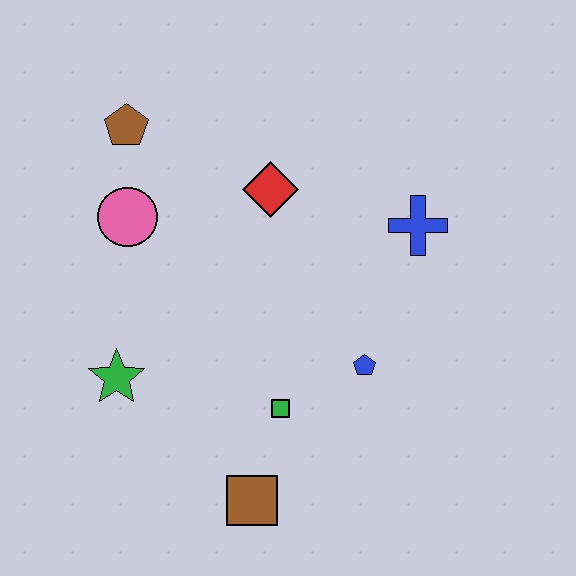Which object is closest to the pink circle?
The brown pentagon is closest to the pink circle.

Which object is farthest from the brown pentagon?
The brown square is farthest from the brown pentagon.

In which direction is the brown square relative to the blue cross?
The brown square is below the blue cross.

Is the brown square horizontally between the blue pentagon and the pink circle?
Yes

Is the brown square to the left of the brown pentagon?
No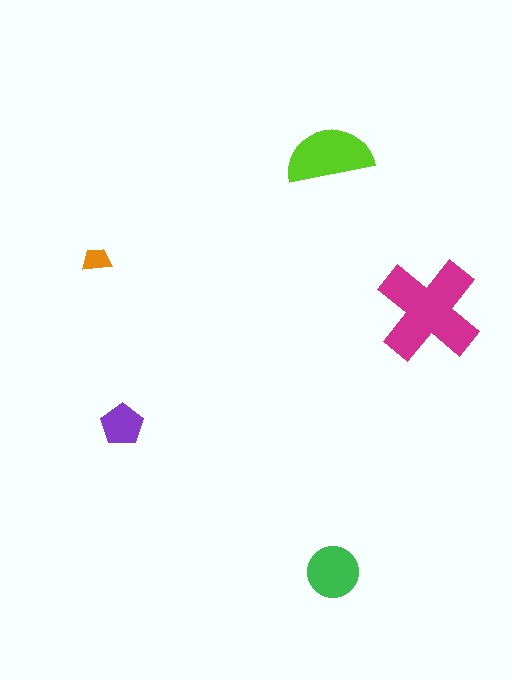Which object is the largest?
The magenta cross.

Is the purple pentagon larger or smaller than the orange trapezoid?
Larger.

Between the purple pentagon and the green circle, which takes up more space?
The green circle.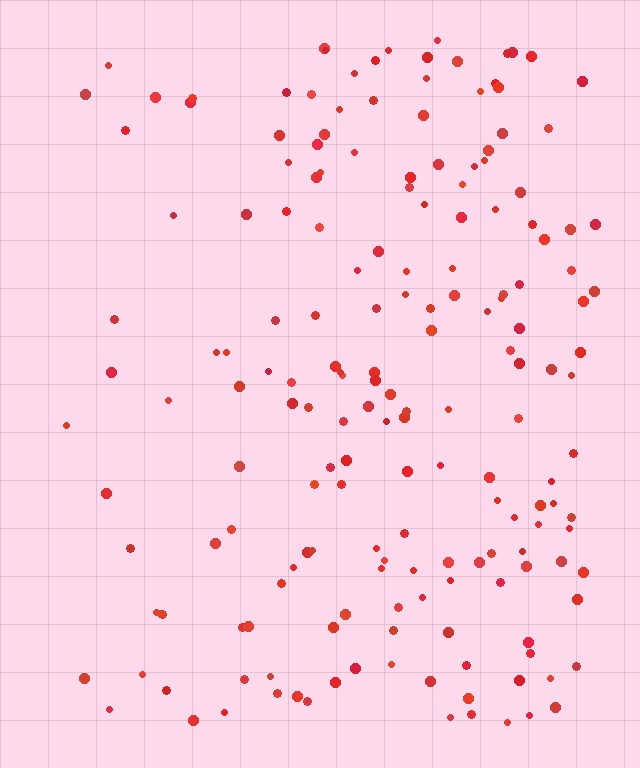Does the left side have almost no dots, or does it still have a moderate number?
Still a moderate number, just noticeably fewer than the right.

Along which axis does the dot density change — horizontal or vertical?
Horizontal.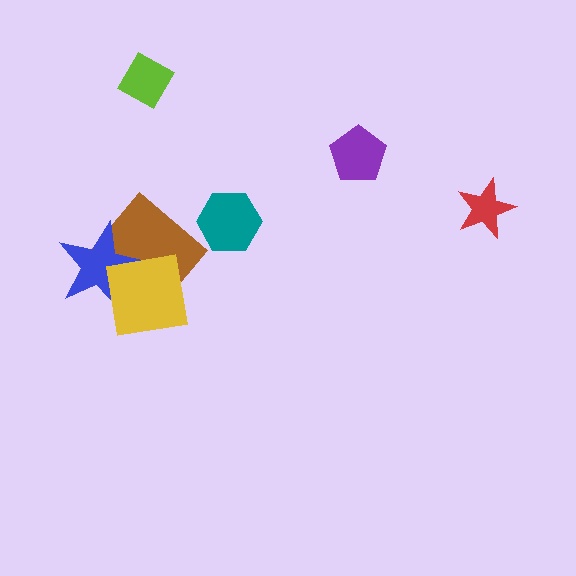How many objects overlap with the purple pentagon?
0 objects overlap with the purple pentagon.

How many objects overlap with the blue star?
2 objects overlap with the blue star.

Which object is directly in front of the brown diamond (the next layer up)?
The blue star is directly in front of the brown diamond.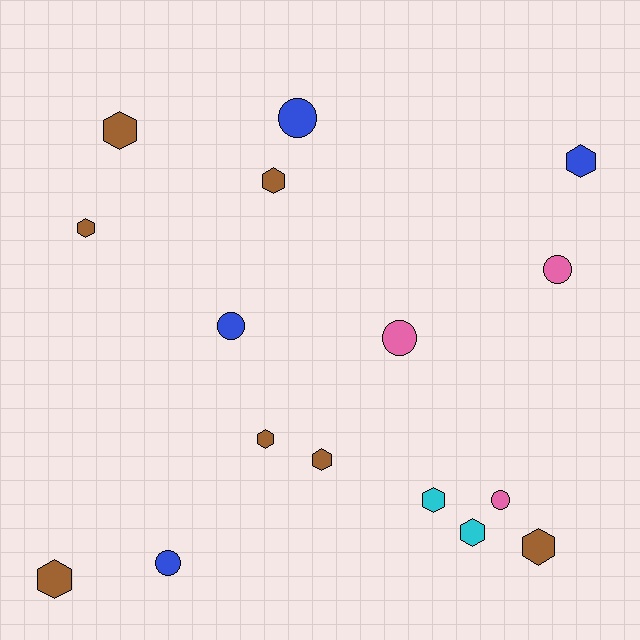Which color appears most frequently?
Brown, with 7 objects.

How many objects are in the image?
There are 16 objects.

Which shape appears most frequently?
Hexagon, with 10 objects.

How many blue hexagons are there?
There is 1 blue hexagon.